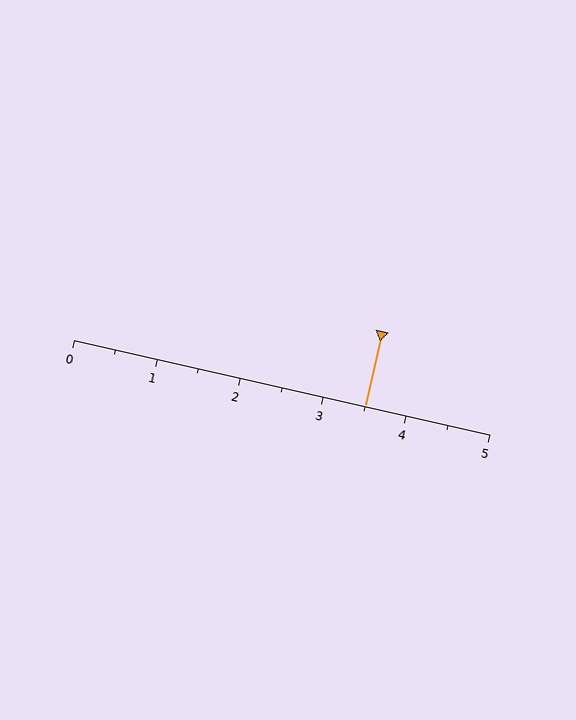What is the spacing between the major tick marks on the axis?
The major ticks are spaced 1 apart.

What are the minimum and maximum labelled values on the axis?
The axis runs from 0 to 5.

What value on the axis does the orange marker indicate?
The marker indicates approximately 3.5.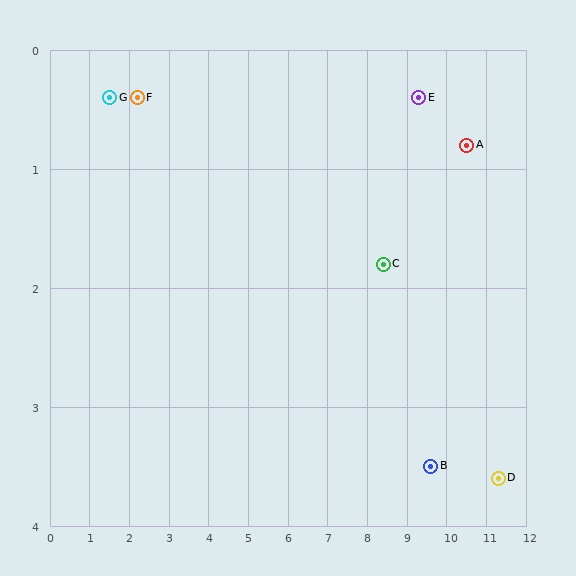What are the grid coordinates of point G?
Point G is at approximately (1.5, 0.4).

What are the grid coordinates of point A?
Point A is at approximately (10.5, 0.8).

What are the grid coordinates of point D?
Point D is at approximately (11.3, 3.6).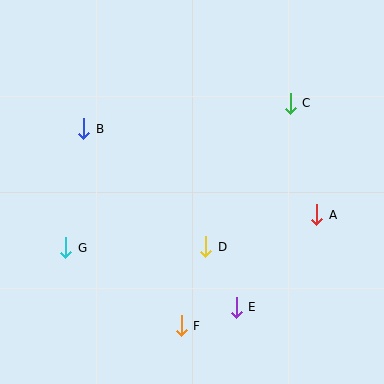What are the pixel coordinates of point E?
Point E is at (236, 307).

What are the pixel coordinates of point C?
Point C is at (290, 103).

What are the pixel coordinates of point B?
Point B is at (84, 129).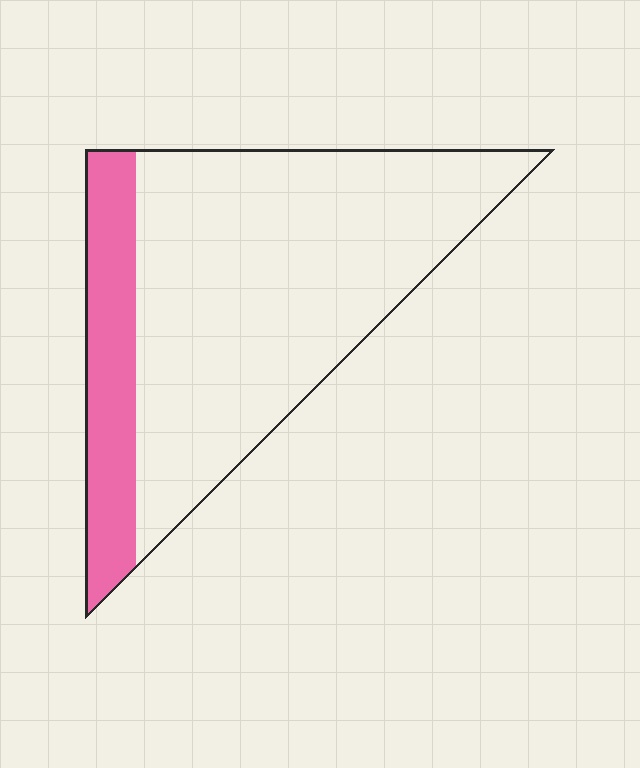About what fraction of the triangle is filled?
About one fifth (1/5).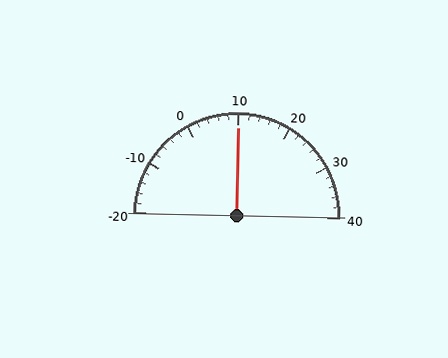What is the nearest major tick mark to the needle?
The nearest major tick mark is 10.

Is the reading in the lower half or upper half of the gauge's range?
The reading is in the upper half of the range (-20 to 40).